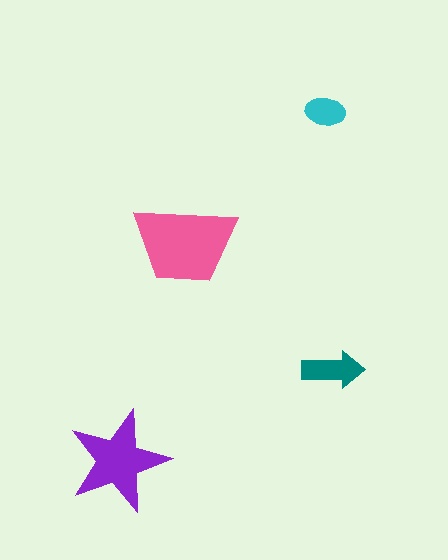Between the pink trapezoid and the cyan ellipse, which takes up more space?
The pink trapezoid.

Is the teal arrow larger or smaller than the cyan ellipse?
Larger.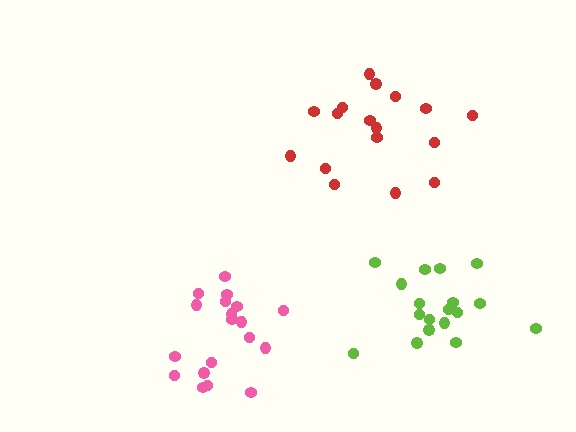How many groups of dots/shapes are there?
There are 3 groups.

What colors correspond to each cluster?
The clusters are colored: lime, pink, red.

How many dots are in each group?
Group 1: 18 dots, Group 2: 19 dots, Group 3: 17 dots (54 total).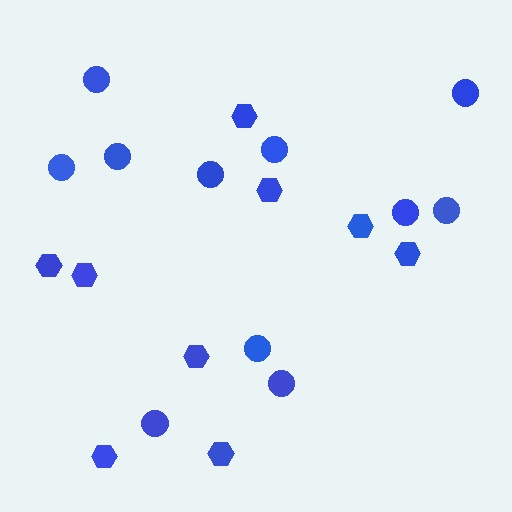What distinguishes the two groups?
There are 2 groups: one group of circles (11) and one group of hexagons (9).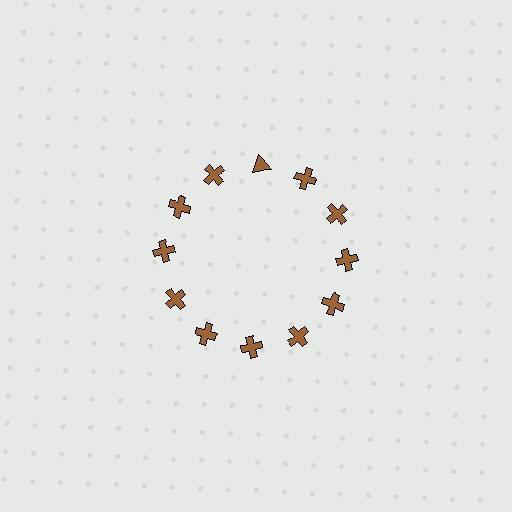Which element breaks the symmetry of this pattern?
The brown triangle at roughly the 12 o'clock position breaks the symmetry. All other shapes are brown crosses.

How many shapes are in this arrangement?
There are 12 shapes arranged in a ring pattern.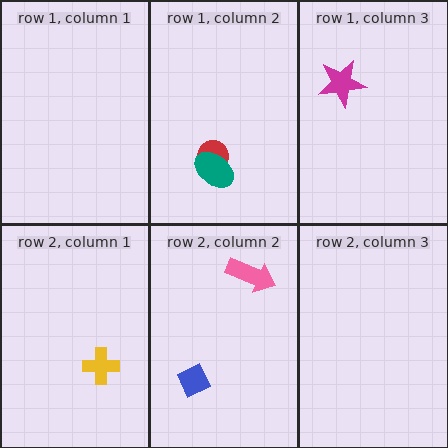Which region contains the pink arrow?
The row 2, column 2 region.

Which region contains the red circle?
The row 1, column 2 region.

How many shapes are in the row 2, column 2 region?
2.